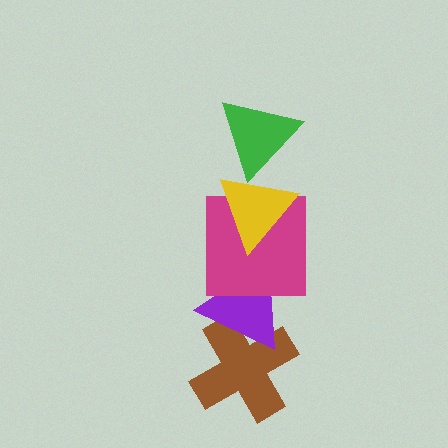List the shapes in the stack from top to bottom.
From top to bottom: the green triangle, the yellow triangle, the magenta square, the purple triangle, the brown cross.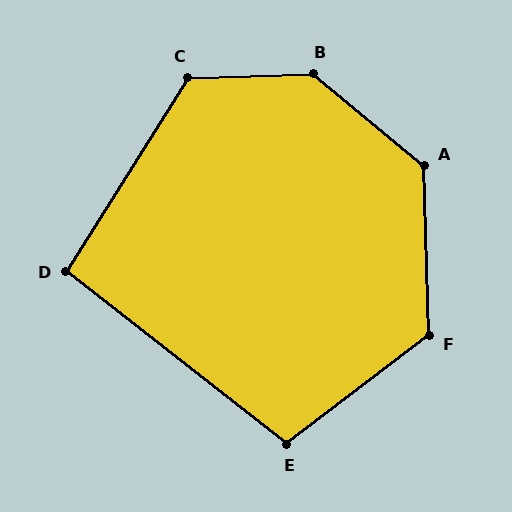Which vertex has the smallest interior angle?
D, at approximately 96 degrees.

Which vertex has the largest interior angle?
B, at approximately 139 degrees.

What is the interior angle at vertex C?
Approximately 124 degrees (obtuse).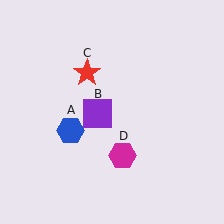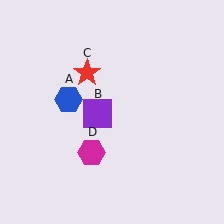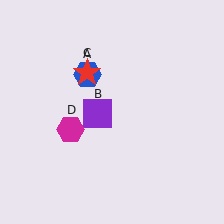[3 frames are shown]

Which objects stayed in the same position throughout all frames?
Purple square (object B) and red star (object C) remained stationary.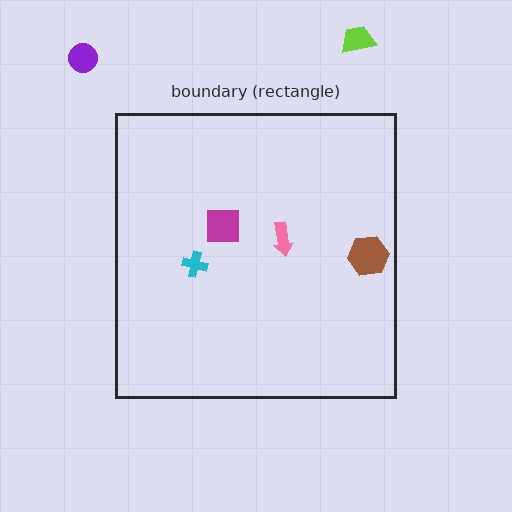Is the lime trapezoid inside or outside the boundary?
Outside.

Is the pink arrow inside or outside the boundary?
Inside.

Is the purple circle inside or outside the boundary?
Outside.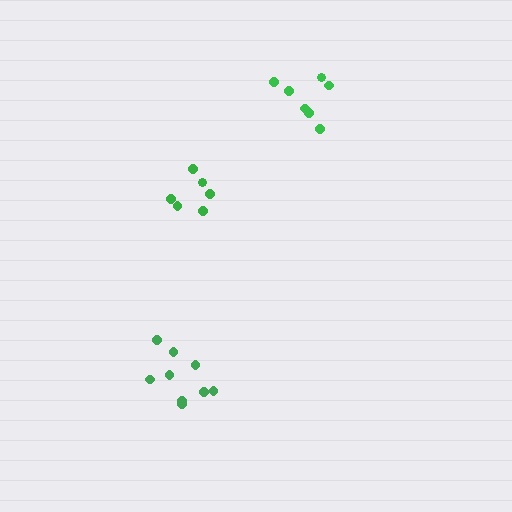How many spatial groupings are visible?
There are 3 spatial groupings.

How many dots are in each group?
Group 1: 6 dots, Group 2: 7 dots, Group 3: 9 dots (22 total).